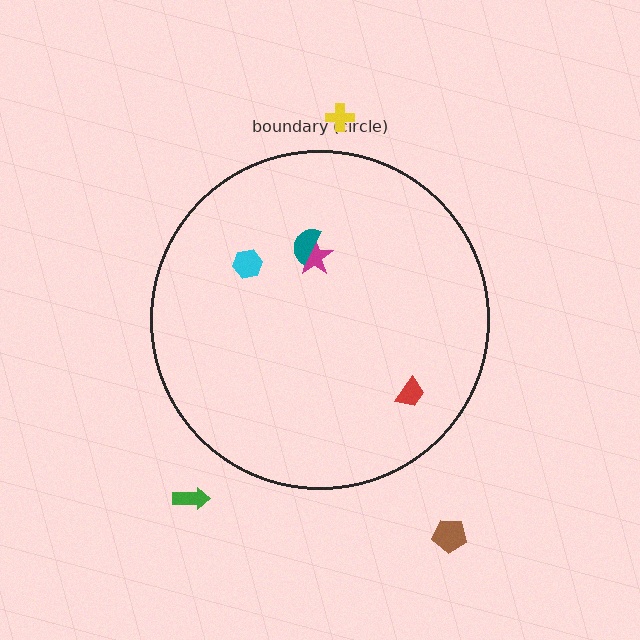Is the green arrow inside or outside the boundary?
Outside.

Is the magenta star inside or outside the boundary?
Inside.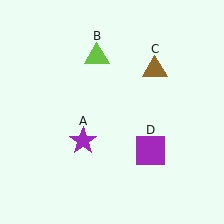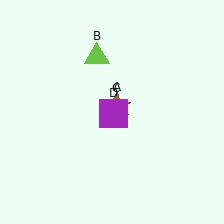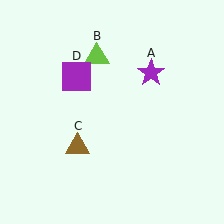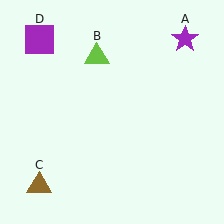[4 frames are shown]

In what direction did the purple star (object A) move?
The purple star (object A) moved up and to the right.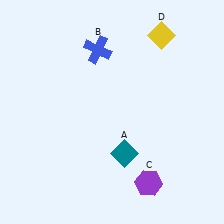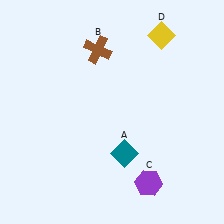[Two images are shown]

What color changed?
The cross (B) changed from blue in Image 1 to brown in Image 2.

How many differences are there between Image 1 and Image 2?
There is 1 difference between the two images.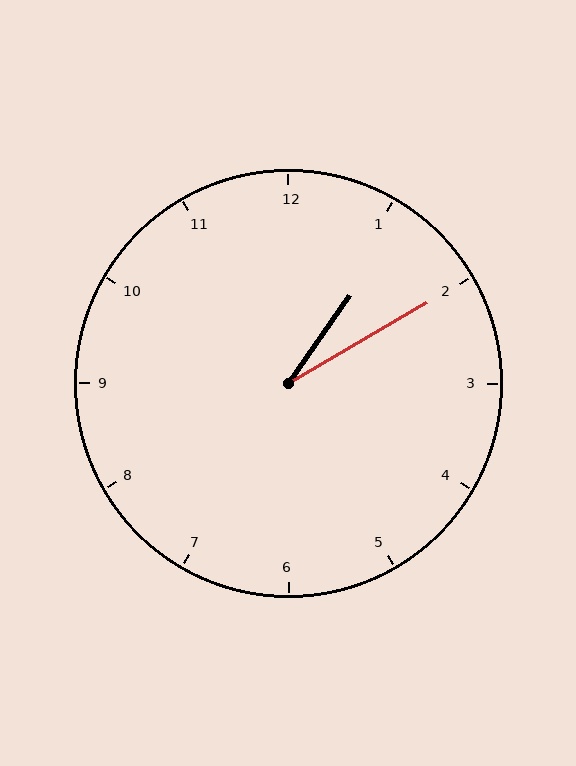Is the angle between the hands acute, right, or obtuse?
It is acute.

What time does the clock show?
1:10.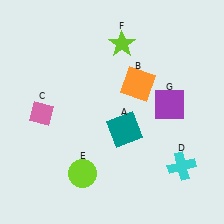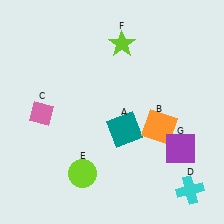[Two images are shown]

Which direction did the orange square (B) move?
The orange square (B) moved down.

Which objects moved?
The objects that moved are: the orange square (B), the cyan cross (D), the purple square (G).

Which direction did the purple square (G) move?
The purple square (G) moved down.